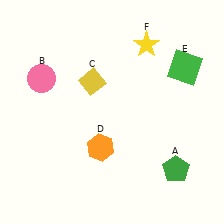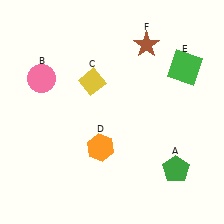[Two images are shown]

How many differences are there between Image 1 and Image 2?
There is 1 difference between the two images.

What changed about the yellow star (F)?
In Image 1, F is yellow. In Image 2, it changed to brown.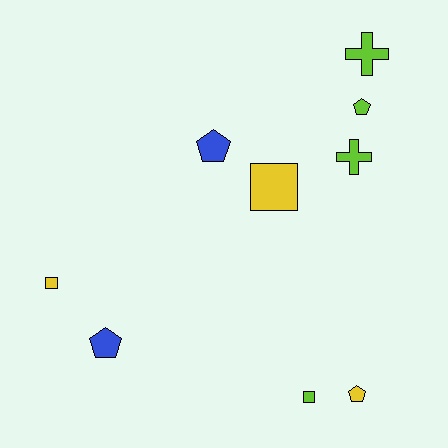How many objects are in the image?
There are 9 objects.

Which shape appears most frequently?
Pentagon, with 4 objects.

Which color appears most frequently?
Lime, with 4 objects.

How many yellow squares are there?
There are 2 yellow squares.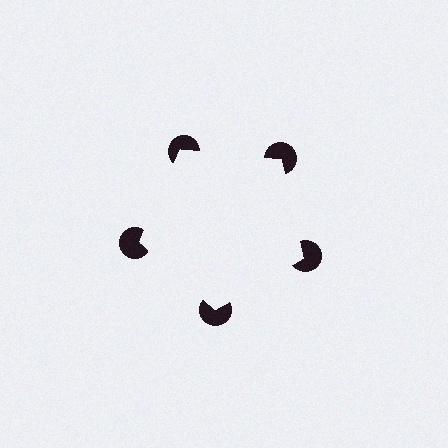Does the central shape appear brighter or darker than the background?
It typically appears slightly brighter than the background, even though no actual brightness change is drawn.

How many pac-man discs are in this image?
There are 5 — one at each vertex of the illusory pentagon.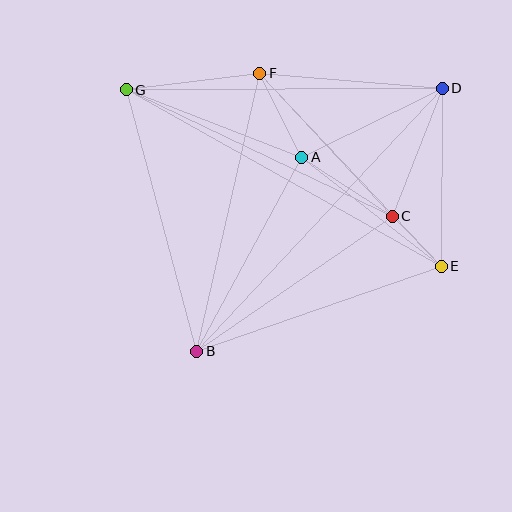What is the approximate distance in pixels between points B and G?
The distance between B and G is approximately 271 pixels.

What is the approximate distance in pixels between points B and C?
The distance between B and C is approximately 237 pixels.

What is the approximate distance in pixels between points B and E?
The distance between B and E is approximately 258 pixels.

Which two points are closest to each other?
Points C and E are closest to each other.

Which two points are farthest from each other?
Points E and G are farthest from each other.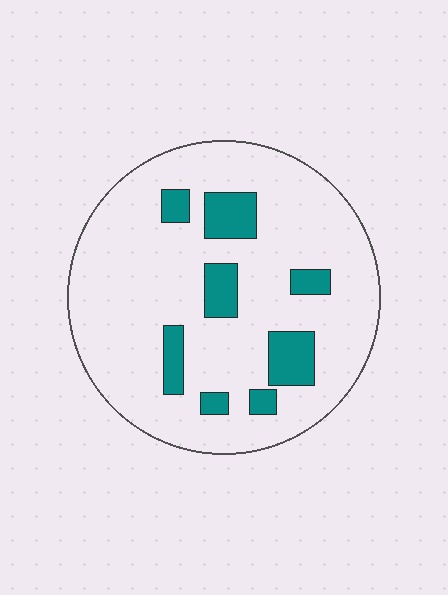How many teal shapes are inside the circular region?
8.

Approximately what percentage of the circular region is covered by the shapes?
Approximately 15%.